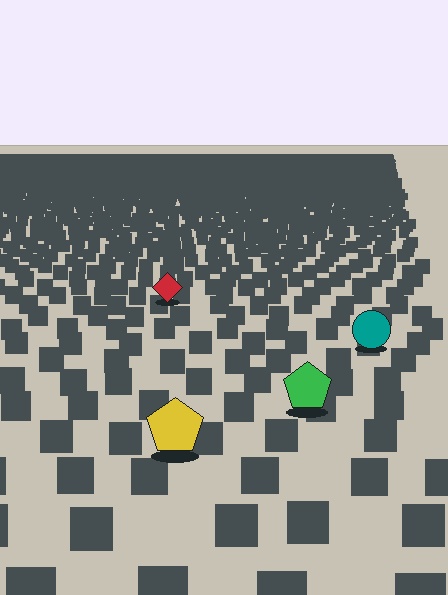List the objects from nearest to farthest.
From nearest to farthest: the yellow pentagon, the green pentagon, the teal circle, the red diamond.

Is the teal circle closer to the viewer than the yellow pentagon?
No. The yellow pentagon is closer — you can tell from the texture gradient: the ground texture is coarser near it.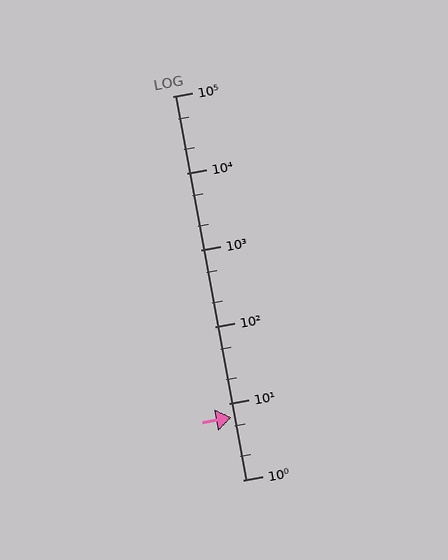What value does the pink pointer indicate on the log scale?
The pointer indicates approximately 6.6.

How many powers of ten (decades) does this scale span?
The scale spans 5 decades, from 1 to 100000.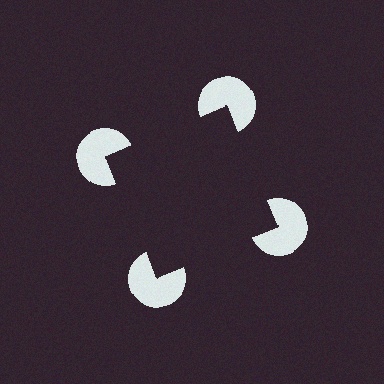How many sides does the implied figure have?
4 sides.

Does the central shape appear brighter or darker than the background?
It typically appears slightly darker than the background, even though no actual brightness change is drawn.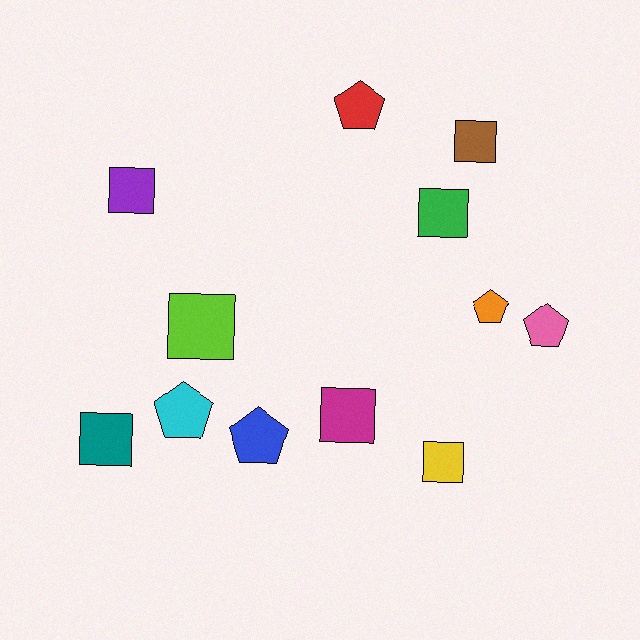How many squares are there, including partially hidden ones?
There are 7 squares.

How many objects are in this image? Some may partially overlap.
There are 12 objects.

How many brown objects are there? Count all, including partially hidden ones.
There is 1 brown object.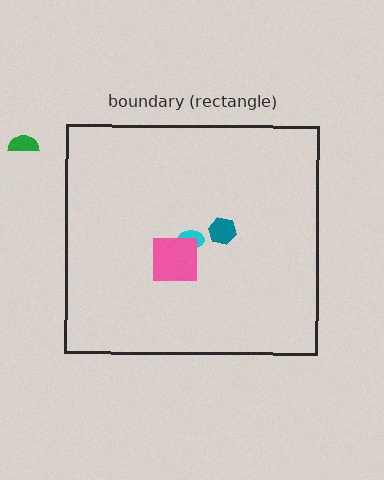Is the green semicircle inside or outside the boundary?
Outside.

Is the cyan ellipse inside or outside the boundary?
Inside.